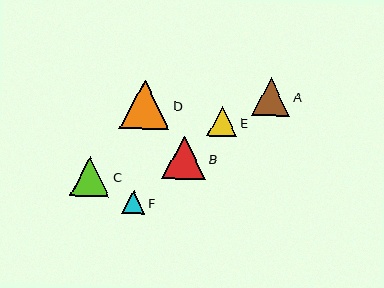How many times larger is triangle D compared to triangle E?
Triangle D is approximately 1.7 times the size of triangle E.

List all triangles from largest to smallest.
From largest to smallest: D, B, C, A, E, F.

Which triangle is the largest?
Triangle D is the largest with a size of approximately 50 pixels.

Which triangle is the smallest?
Triangle F is the smallest with a size of approximately 23 pixels.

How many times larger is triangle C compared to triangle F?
Triangle C is approximately 1.7 times the size of triangle F.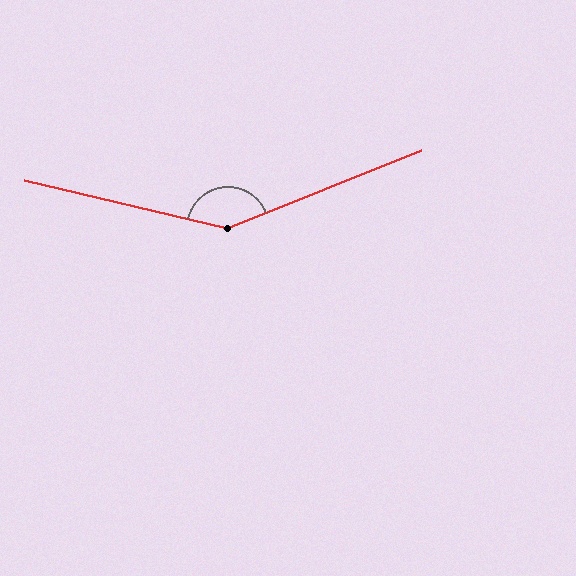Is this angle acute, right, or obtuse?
It is obtuse.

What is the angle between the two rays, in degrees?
Approximately 145 degrees.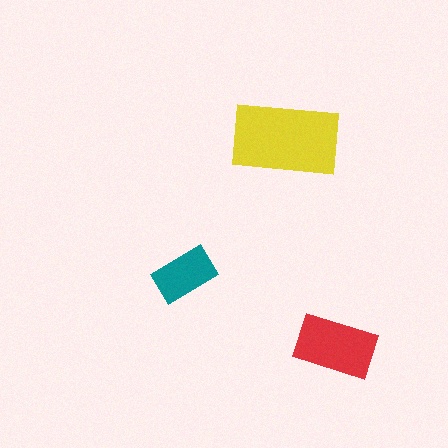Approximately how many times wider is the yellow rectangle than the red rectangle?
About 1.5 times wider.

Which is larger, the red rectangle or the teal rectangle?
The red one.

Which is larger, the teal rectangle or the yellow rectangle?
The yellow one.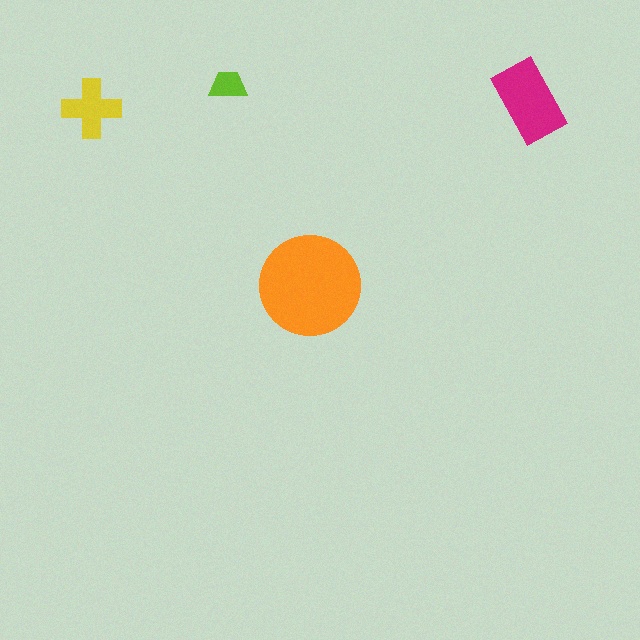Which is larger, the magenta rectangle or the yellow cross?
The magenta rectangle.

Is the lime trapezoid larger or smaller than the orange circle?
Smaller.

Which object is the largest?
The orange circle.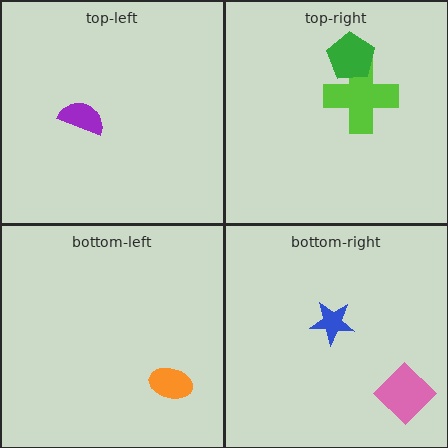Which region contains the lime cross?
The top-right region.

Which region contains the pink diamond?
The bottom-right region.